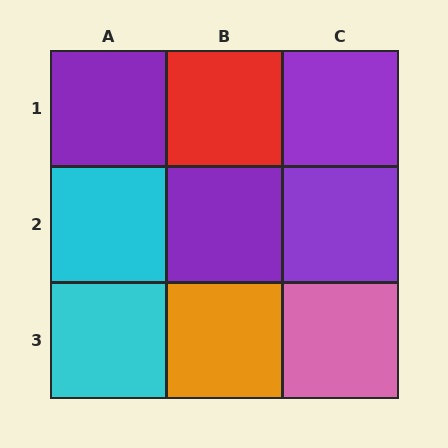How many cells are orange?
1 cell is orange.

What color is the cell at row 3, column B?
Orange.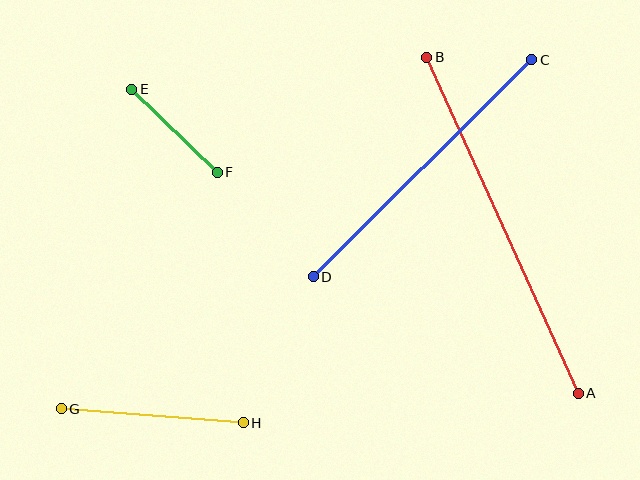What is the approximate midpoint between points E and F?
The midpoint is at approximately (174, 131) pixels.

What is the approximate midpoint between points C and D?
The midpoint is at approximately (423, 168) pixels.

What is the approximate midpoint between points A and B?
The midpoint is at approximately (503, 225) pixels.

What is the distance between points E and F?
The distance is approximately 119 pixels.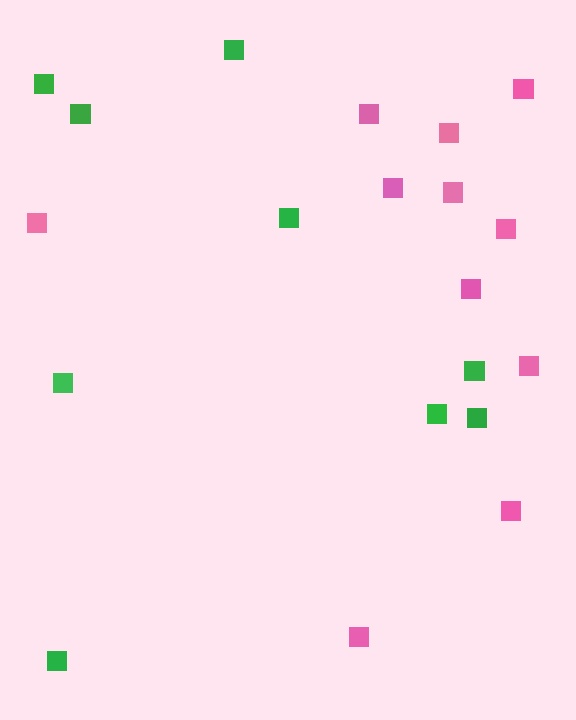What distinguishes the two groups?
There are 2 groups: one group of pink squares (11) and one group of green squares (9).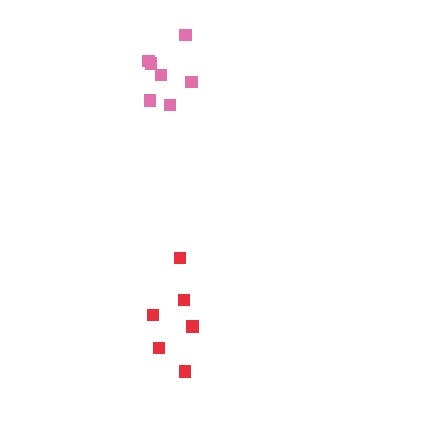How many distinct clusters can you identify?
There are 2 distinct clusters.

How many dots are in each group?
Group 1: 7 dots, Group 2: 6 dots (13 total).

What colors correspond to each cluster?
The clusters are colored: pink, red.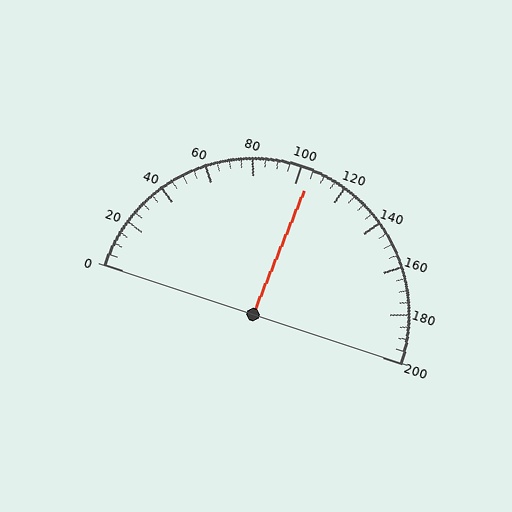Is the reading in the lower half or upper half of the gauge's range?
The reading is in the upper half of the range (0 to 200).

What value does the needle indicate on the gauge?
The needle indicates approximately 105.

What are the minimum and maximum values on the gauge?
The gauge ranges from 0 to 200.